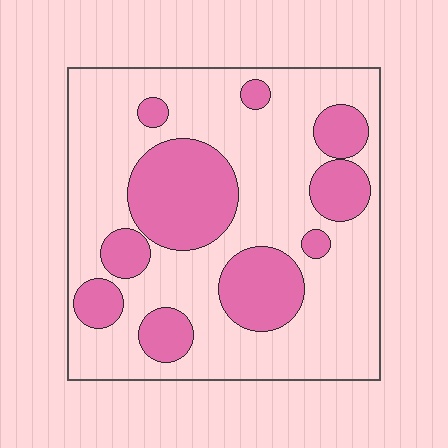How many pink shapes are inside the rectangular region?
10.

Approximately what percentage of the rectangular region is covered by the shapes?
Approximately 30%.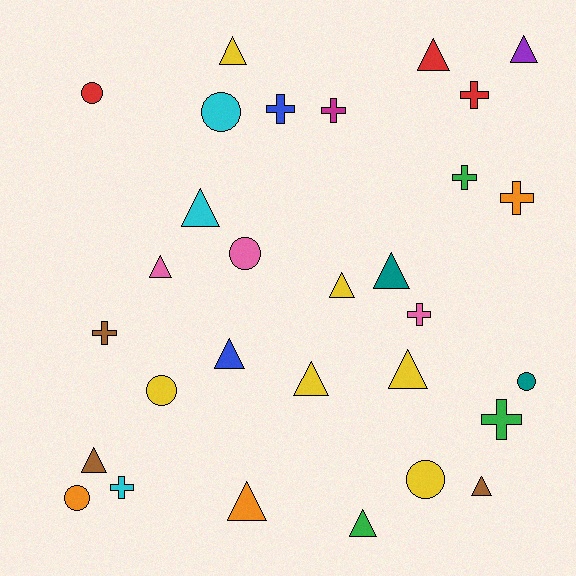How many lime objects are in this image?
There are no lime objects.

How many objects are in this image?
There are 30 objects.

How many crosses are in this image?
There are 9 crosses.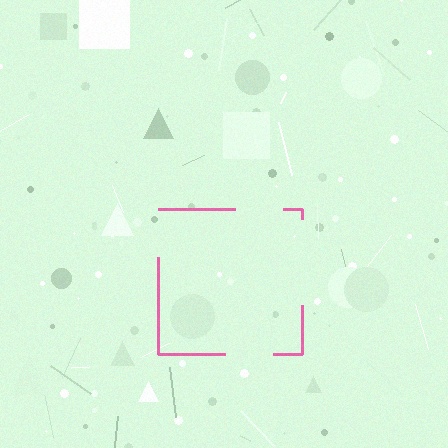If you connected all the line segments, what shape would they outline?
They would outline a square.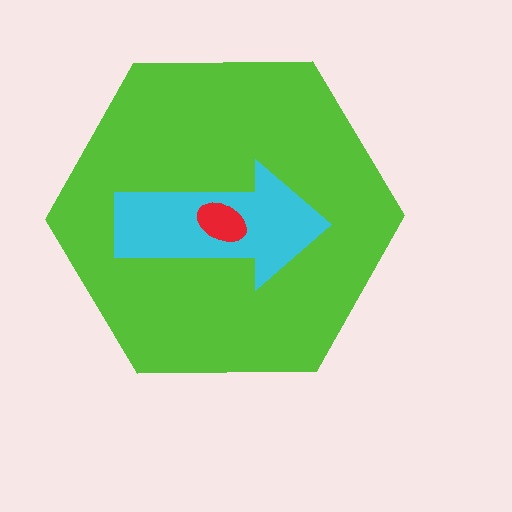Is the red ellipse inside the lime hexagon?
Yes.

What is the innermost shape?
The red ellipse.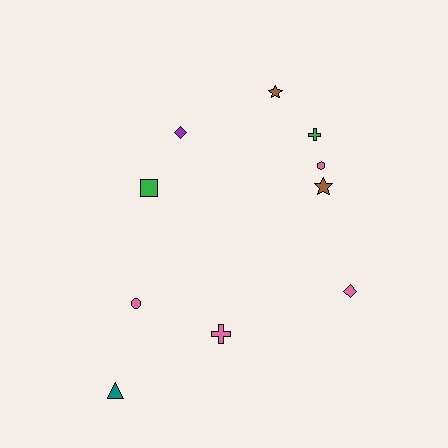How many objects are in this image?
There are 10 objects.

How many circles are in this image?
There is 1 circle.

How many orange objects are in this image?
There are no orange objects.